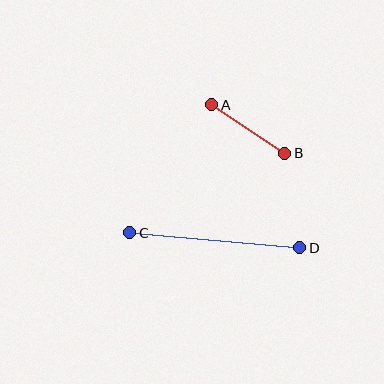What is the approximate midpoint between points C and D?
The midpoint is at approximately (215, 240) pixels.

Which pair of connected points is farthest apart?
Points C and D are farthest apart.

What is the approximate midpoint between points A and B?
The midpoint is at approximately (248, 129) pixels.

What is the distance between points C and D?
The distance is approximately 171 pixels.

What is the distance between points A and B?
The distance is approximately 88 pixels.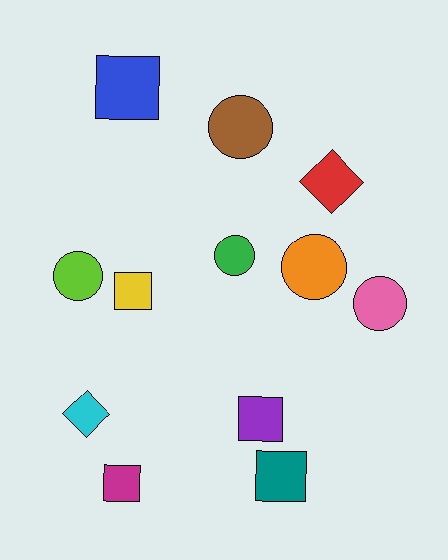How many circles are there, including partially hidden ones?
There are 5 circles.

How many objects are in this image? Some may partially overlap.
There are 12 objects.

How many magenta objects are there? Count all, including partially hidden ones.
There is 1 magenta object.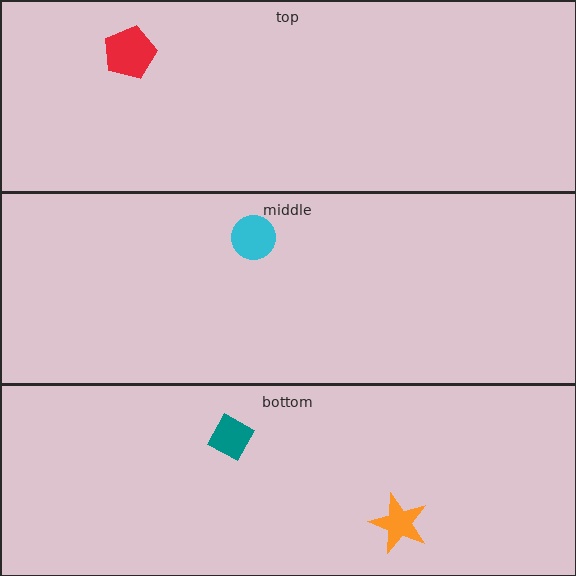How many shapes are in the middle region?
1.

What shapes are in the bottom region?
The orange star, the teal diamond.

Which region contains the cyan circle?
The middle region.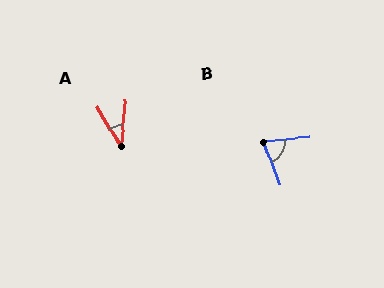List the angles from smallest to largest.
A (37°), B (74°).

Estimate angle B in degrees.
Approximately 74 degrees.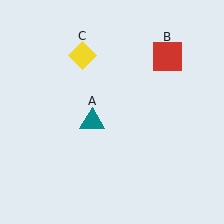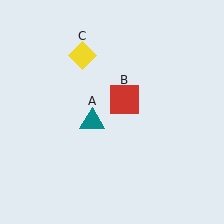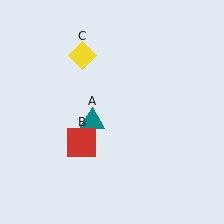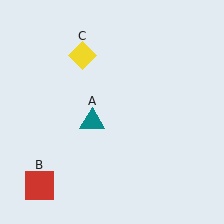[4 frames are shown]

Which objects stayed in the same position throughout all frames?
Teal triangle (object A) and yellow diamond (object C) remained stationary.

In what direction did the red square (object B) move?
The red square (object B) moved down and to the left.